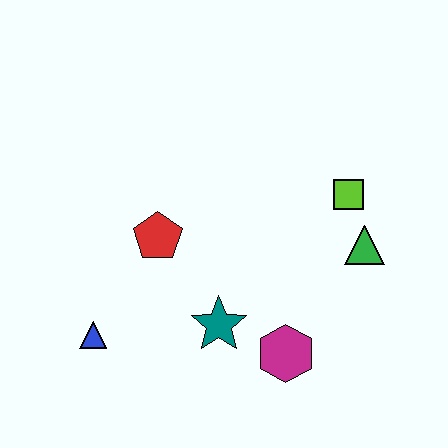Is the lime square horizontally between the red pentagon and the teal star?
No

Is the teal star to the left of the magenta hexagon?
Yes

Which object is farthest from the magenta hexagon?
The blue triangle is farthest from the magenta hexagon.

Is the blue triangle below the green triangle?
Yes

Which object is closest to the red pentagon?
The teal star is closest to the red pentagon.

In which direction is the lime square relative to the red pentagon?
The lime square is to the right of the red pentagon.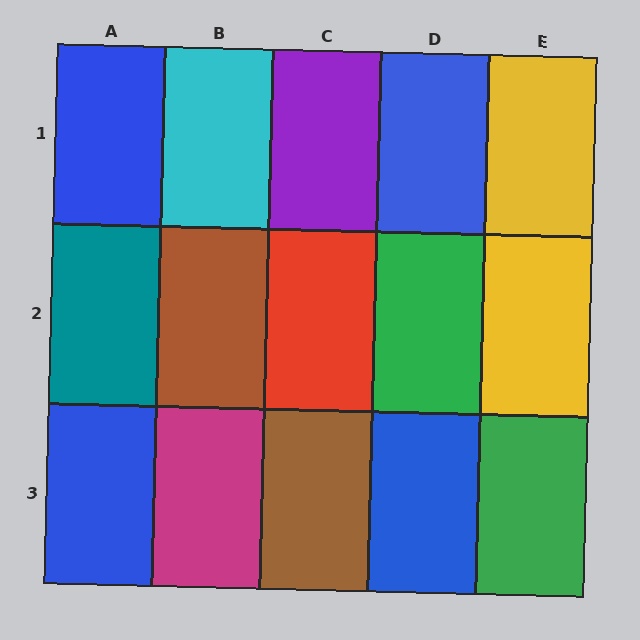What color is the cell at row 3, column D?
Blue.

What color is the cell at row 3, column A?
Blue.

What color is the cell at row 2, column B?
Brown.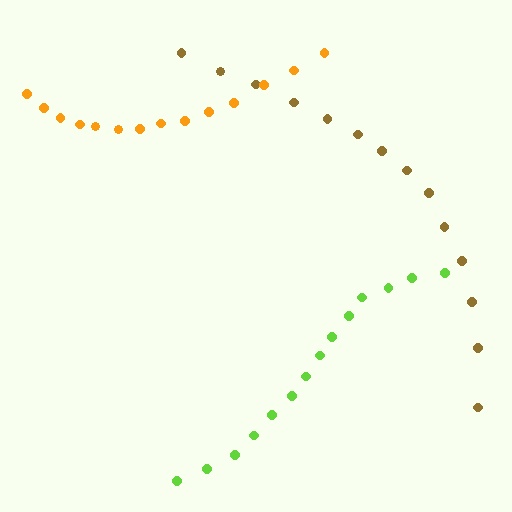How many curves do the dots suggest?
There are 3 distinct paths.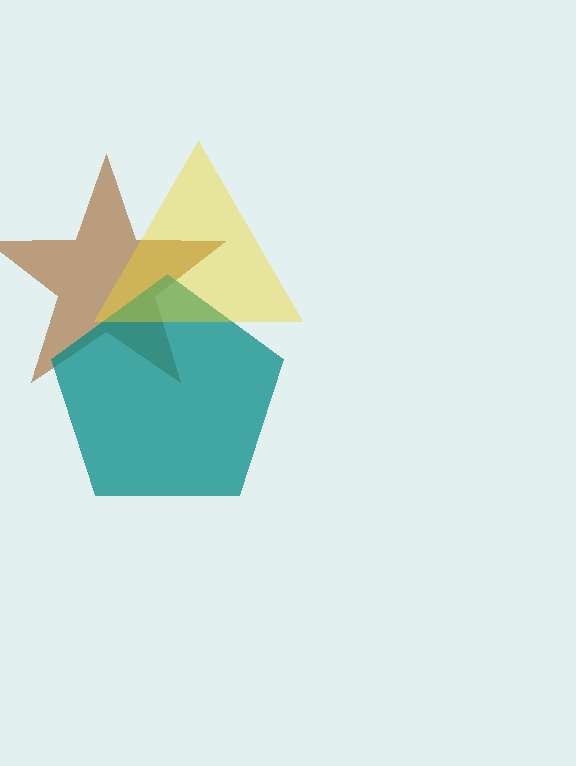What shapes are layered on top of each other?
The layered shapes are: a brown star, a teal pentagon, a yellow triangle.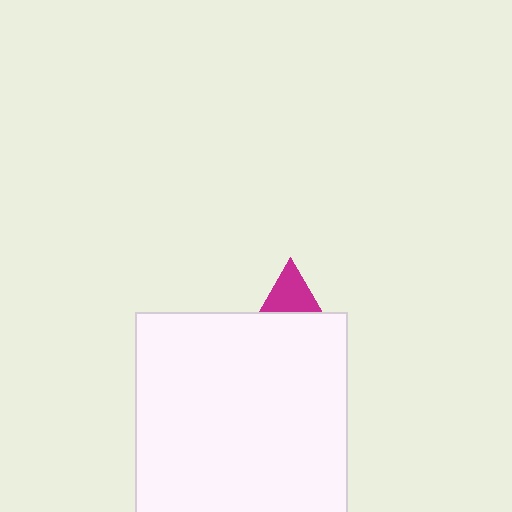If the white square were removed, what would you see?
You would see the complete magenta triangle.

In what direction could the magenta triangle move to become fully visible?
The magenta triangle could move up. That would shift it out from behind the white square entirely.